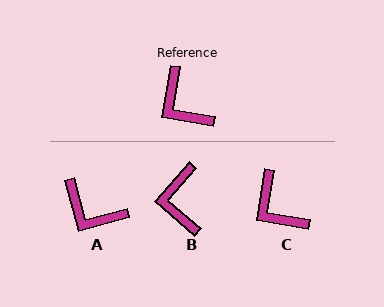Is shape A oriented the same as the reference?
No, it is off by about 24 degrees.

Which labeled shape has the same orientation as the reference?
C.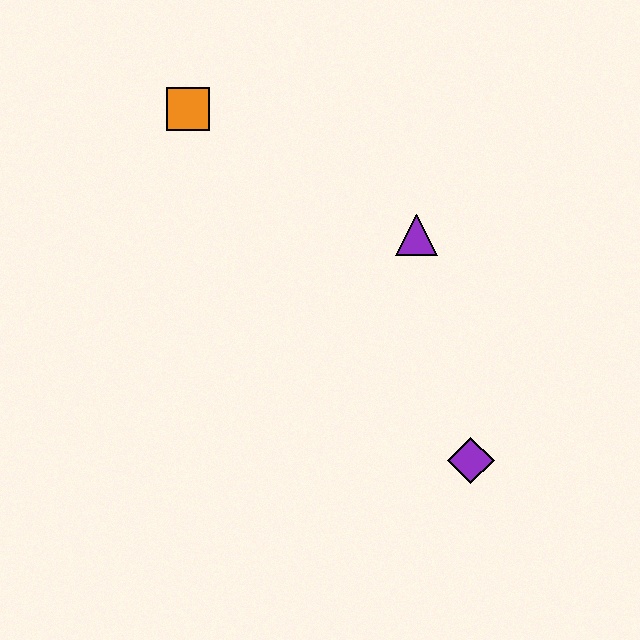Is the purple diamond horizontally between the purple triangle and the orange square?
No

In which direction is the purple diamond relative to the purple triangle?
The purple diamond is below the purple triangle.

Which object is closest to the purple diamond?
The purple triangle is closest to the purple diamond.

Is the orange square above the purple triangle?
Yes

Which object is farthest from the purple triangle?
The orange square is farthest from the purple triangle.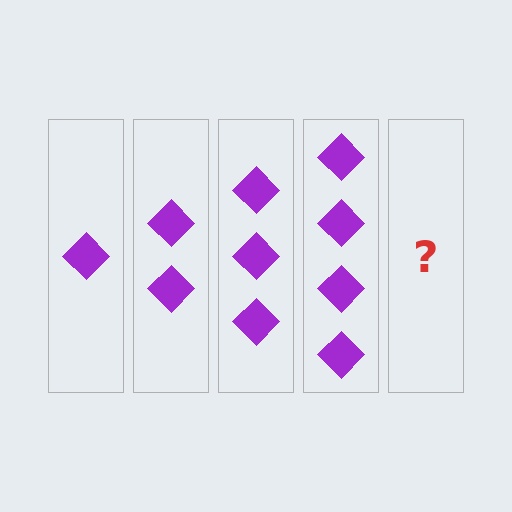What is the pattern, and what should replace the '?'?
The pattern is that each step adds one more diamond. The '?' should be 5 diamonds.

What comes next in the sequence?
The next element should be 5 diamonds.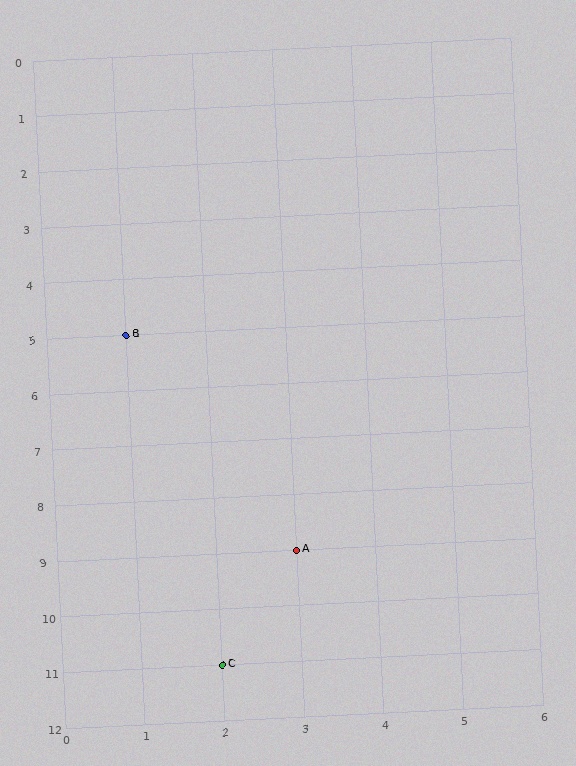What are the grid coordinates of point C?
Point C is at grid coordinates (2, 11).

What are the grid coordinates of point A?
Point A is at grid coordinates (3, 9).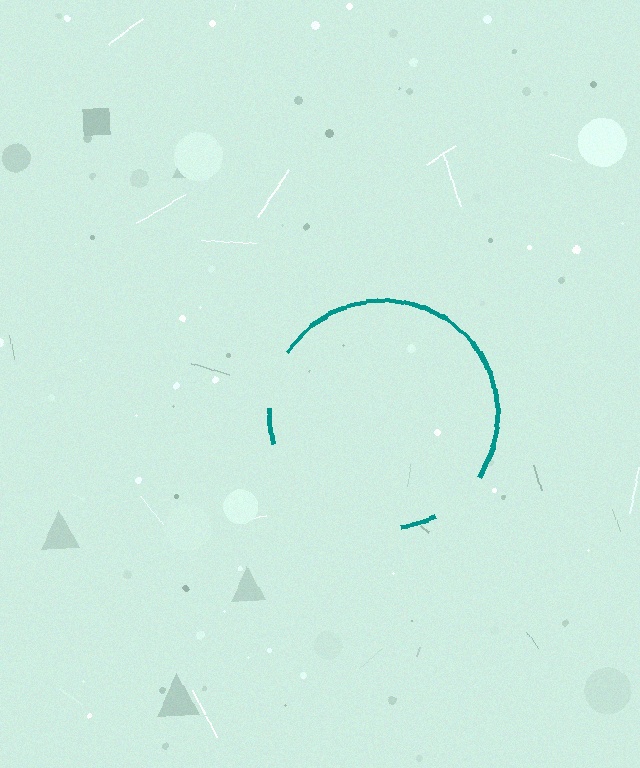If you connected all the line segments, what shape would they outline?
They would outline a circle.